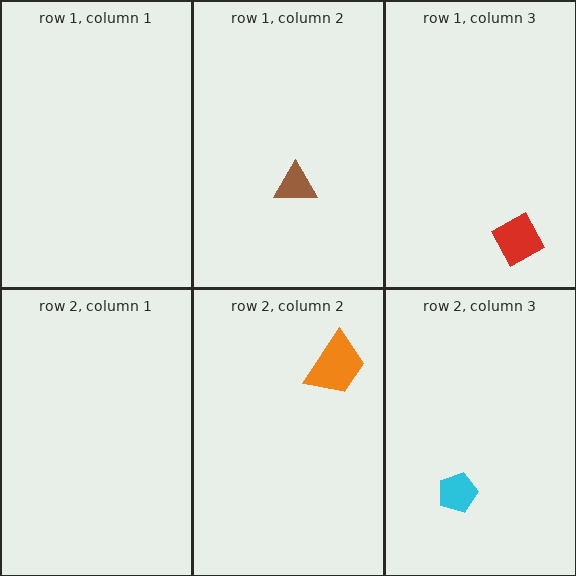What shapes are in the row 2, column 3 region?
The cyan pentagon.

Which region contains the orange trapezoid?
The row 2, column 2 region.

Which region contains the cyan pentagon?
The row 2, column 3 region.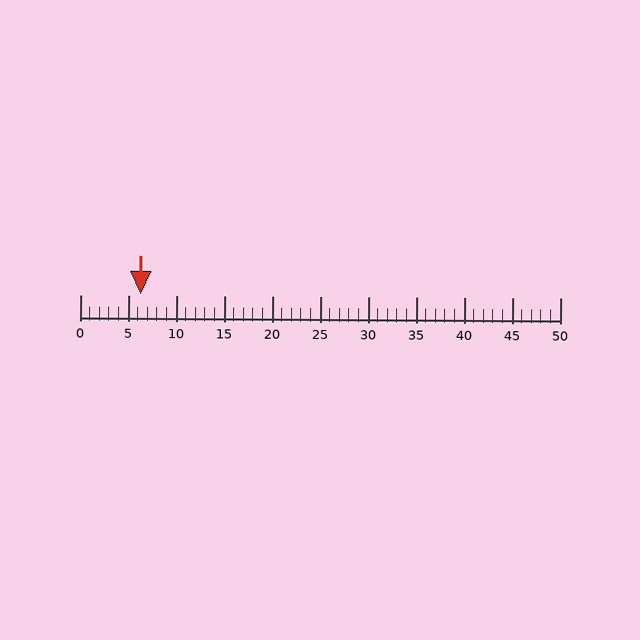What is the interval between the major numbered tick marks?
The major tick marks are spaced 5 units apart.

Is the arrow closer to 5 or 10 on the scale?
The arrow is closer to 5.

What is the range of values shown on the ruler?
The ruler shows values from 0 to 50.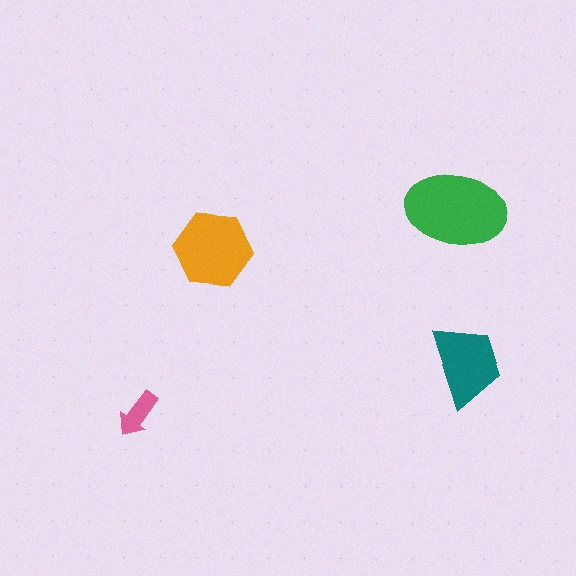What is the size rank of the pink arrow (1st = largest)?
4th.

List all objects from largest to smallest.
The green ellipse, the orange hexagon, the teal trapezoid, the pink arrow.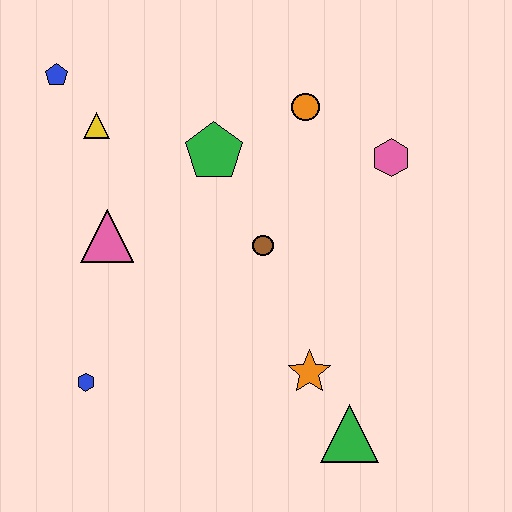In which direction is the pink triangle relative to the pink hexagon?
The pink triangle is to the left of the pink hexagon.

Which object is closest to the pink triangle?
The yellow triangle is closest to the pink triangle.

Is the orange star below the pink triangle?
Yes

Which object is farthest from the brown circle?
The blue pentagon is farthest from the brown circle.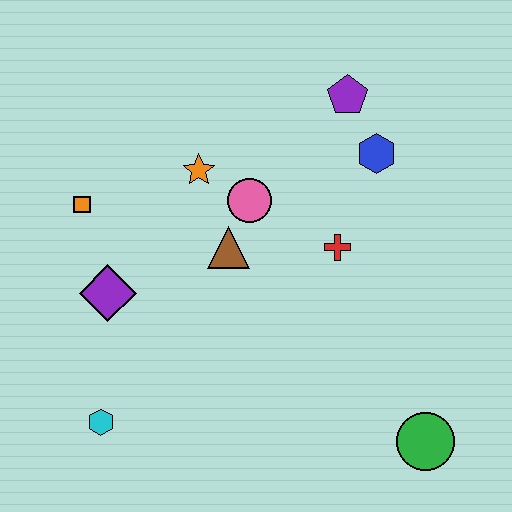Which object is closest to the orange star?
The pink circle is closest to the orange star.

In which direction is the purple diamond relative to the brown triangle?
The purple diamond is to the left of the brown triangle.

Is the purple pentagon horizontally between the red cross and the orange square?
No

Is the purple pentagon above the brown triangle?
Yes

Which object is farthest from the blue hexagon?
The cyan hexagon is farthest from the blue hexagon.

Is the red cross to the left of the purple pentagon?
Yes